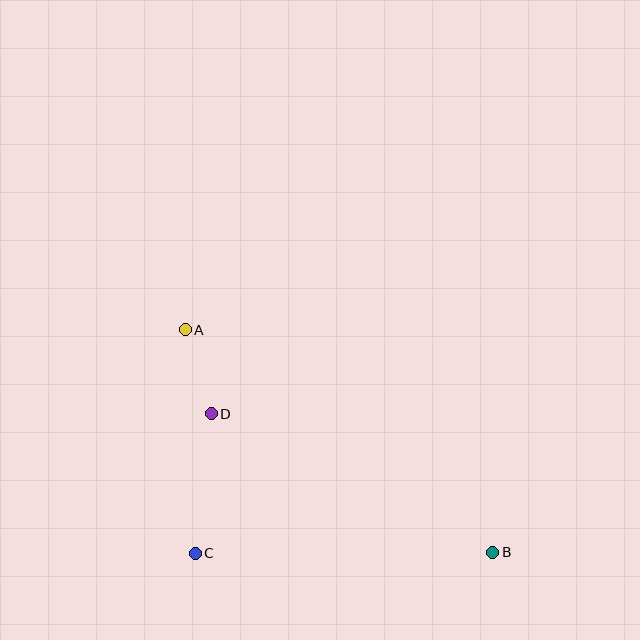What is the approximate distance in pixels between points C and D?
The distance between C and D is approximately 140 pixels.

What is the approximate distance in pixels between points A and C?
The distance between A and C is approximately 224 pixels.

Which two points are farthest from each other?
Points A and B are farthest from each other.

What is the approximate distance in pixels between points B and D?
The distance between B and D is approximately 314 pixels.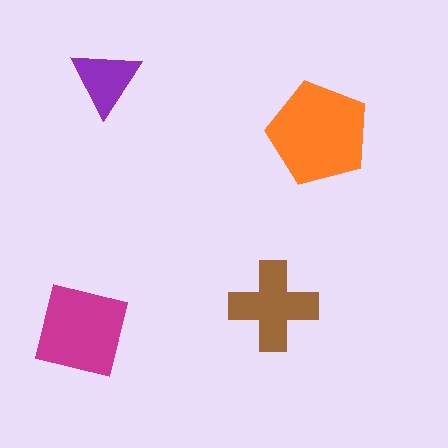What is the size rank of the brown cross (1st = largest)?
3rd.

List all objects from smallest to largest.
The purple triangle, the brown cross, the magenta square, the orange pentagon.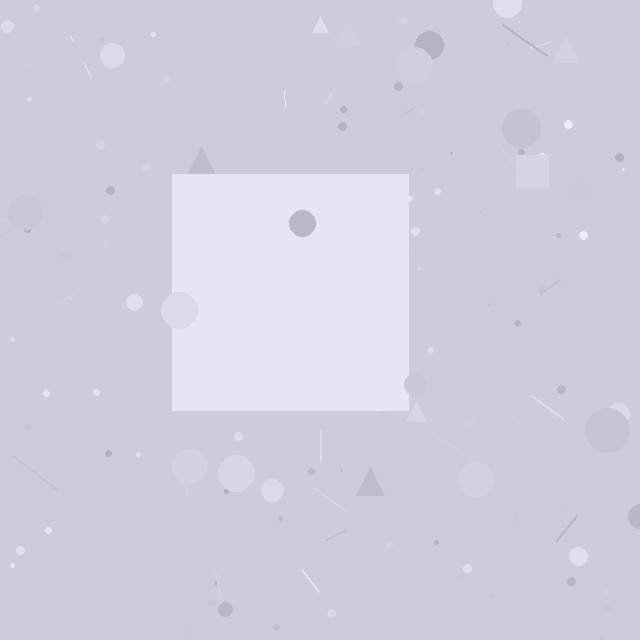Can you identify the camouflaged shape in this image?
The camouflaged shape is a square.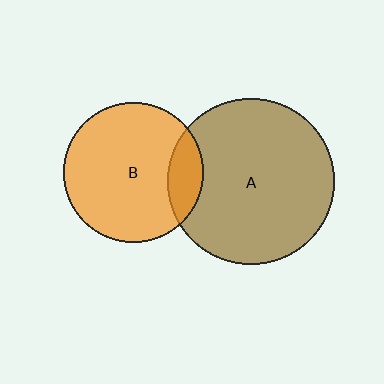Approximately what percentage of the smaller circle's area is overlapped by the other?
Approximately 15%.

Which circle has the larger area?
Circle A (brown).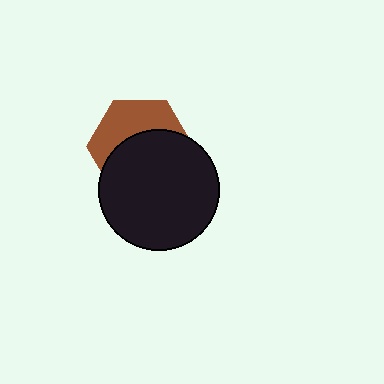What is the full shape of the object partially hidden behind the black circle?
The partially hidden object is a brown hexagon.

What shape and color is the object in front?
The object in front is a black circle.